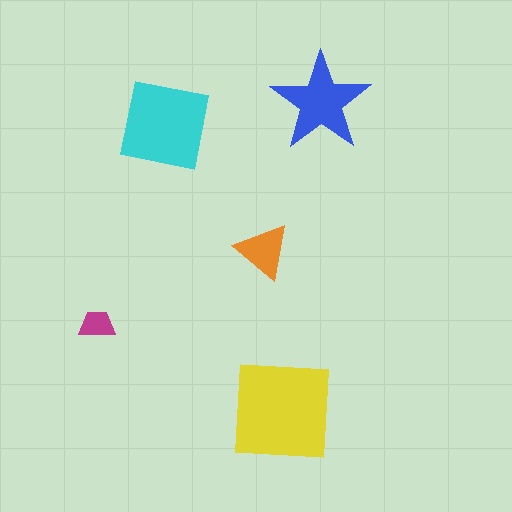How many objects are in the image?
There are 5 objects in the image.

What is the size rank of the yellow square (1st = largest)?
1st.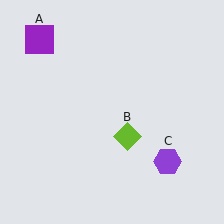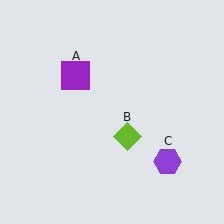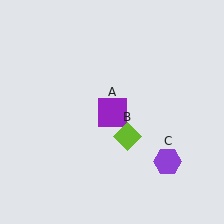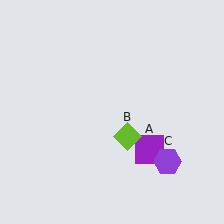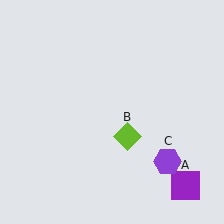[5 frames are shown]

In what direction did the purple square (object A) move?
The purple square (object A) moved down and to the right.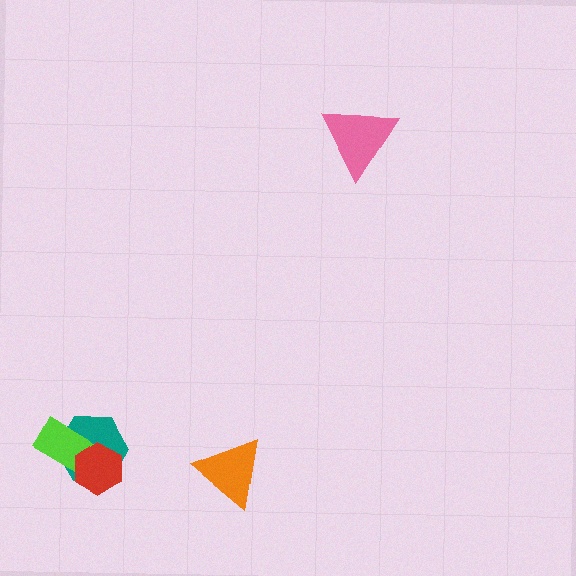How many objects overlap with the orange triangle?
0 objects overlap with the orange triangle.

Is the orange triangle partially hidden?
No, no other shape covers it.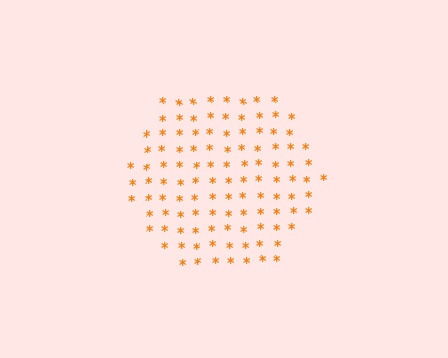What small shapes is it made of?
It is made of small asterisks.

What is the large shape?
The large shape is a hexagon.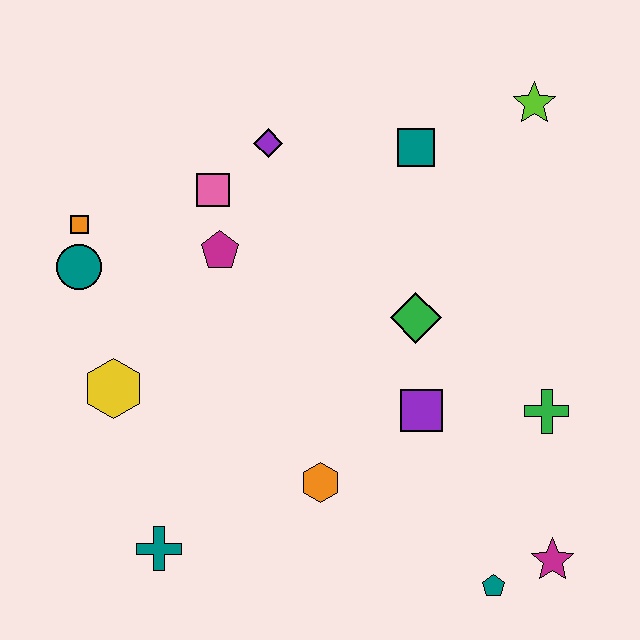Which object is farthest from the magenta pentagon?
The magenta star is farthest from the magenta pentagon.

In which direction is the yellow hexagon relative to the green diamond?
The yellow hexagon is to the left of the green diamond.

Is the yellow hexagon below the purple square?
No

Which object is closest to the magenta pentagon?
The pink square is closest to the magenta pentagon.